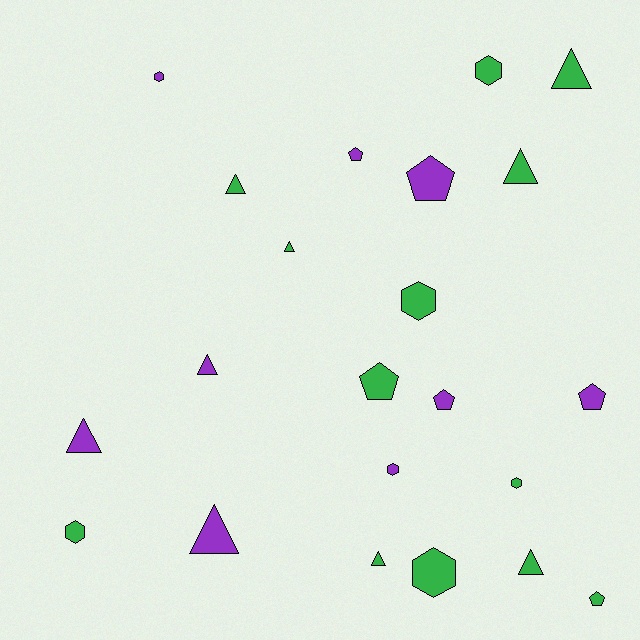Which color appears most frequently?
Green, with 13 objects.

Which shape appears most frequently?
Triangle, with 9 objects.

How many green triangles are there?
There are 6 green triangles.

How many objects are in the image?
There are 22 objects.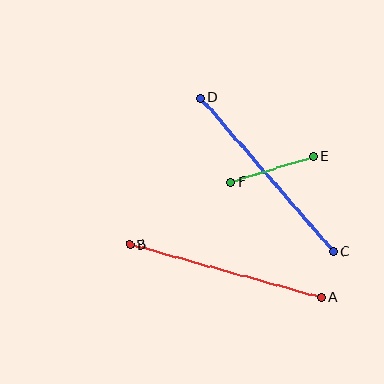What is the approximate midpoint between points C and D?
The midpoint is at approximately (267, 175) pixels.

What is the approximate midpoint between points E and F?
The midpoint is at approximately (272, 169) pixels.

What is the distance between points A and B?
The distance is approximately 199 pixels.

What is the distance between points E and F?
The distance is approximately 86 pixels.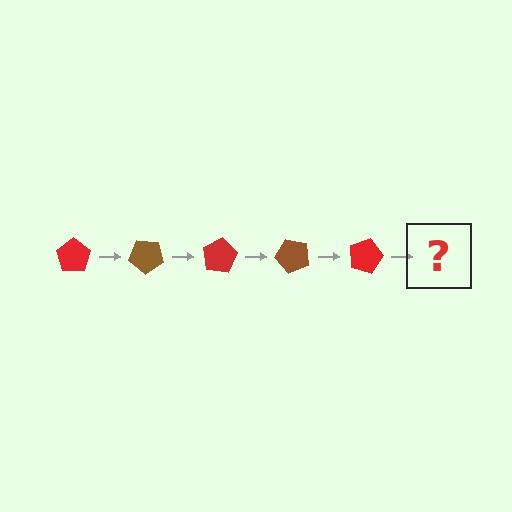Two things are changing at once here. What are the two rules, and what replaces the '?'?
The two rules are that it rotates 40 degrees each step and the color cycles through red and brown. The '?' should be a brown pentagon, rotated 200 degrees from the start.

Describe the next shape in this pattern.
It should be a brown pentagon, rotated 200 degrees from the start.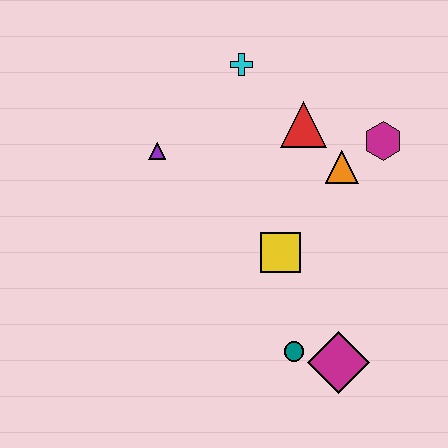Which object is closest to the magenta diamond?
The teal circle is closest to the magenta diamond.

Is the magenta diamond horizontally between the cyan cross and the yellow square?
No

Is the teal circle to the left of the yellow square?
No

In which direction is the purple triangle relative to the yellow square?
The purple triangle is to the left of the yellow square.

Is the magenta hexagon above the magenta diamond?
Yes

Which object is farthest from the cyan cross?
The magenta diamond is farthest from the cyan cross.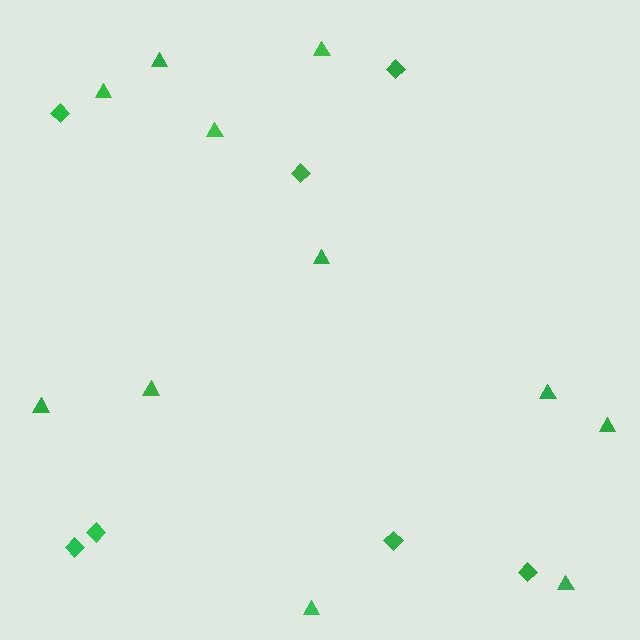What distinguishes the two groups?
There are 2 groups: one group of triangles (11) and one group of diamonds (7).